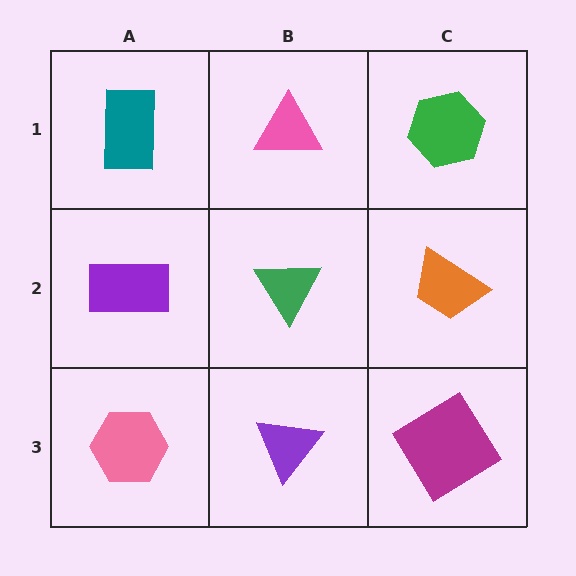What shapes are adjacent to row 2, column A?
A teal rectangle (row 1, column A), a pink hexagon (row 3, column A), a green triangle (row 2, column B).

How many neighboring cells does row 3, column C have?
2.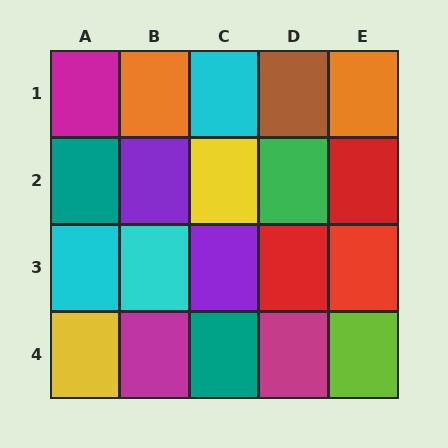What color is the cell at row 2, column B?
Purple.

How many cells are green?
1 cell is green.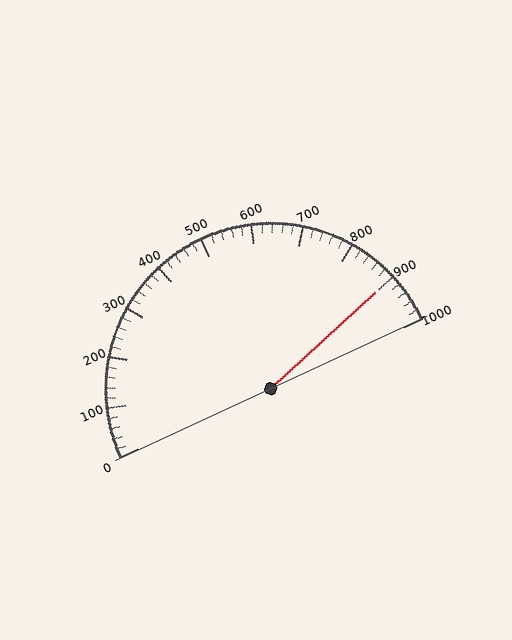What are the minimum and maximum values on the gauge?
The gauge ranges from 0 to 1000.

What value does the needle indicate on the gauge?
The needle indicates approximately 900.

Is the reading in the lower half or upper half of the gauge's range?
The reading is in the upper half of the range (0 to 1000).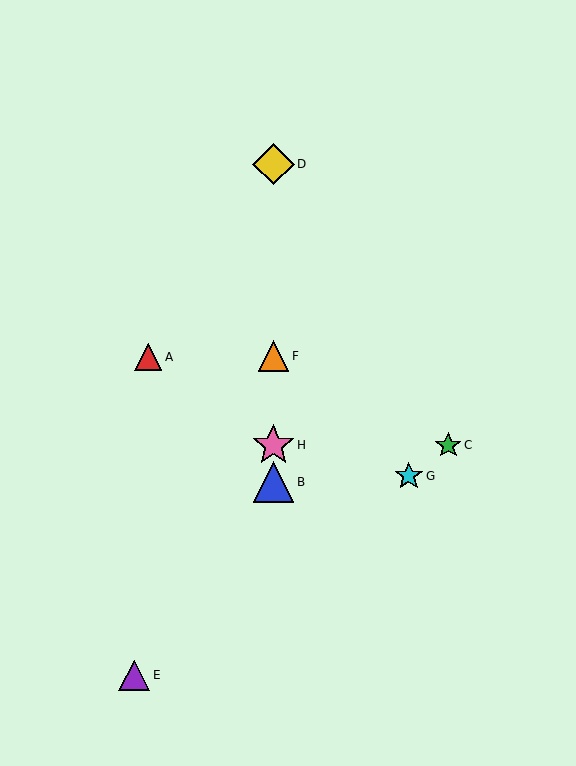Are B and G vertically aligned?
No, B is at x≈273 and G is at x≈409.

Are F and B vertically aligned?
Yes, both are at x≈273.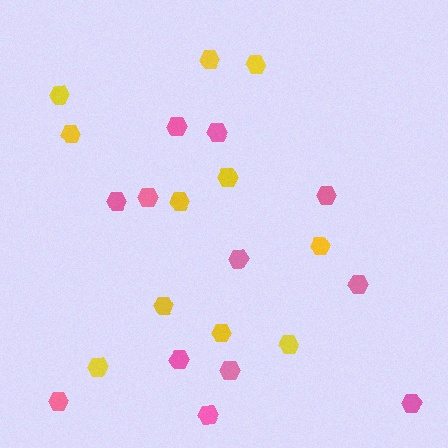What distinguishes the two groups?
There are 2 groups: one group of yellow hexagons (11) and one group of pink hexagons (12).